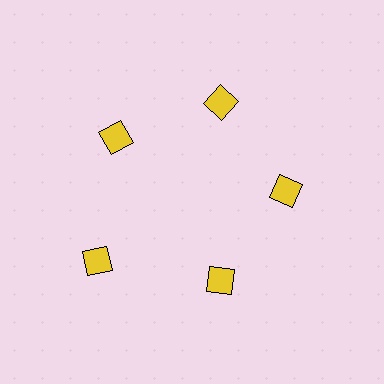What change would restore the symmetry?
The symmetry would be restored by moving it inward, back onto the ring so that all 5 diamonds sit at equal angles and equal distance from the center.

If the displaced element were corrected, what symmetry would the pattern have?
It would have 5-fold rotational symmetry — the pattern would map onto itself every 72 degrees.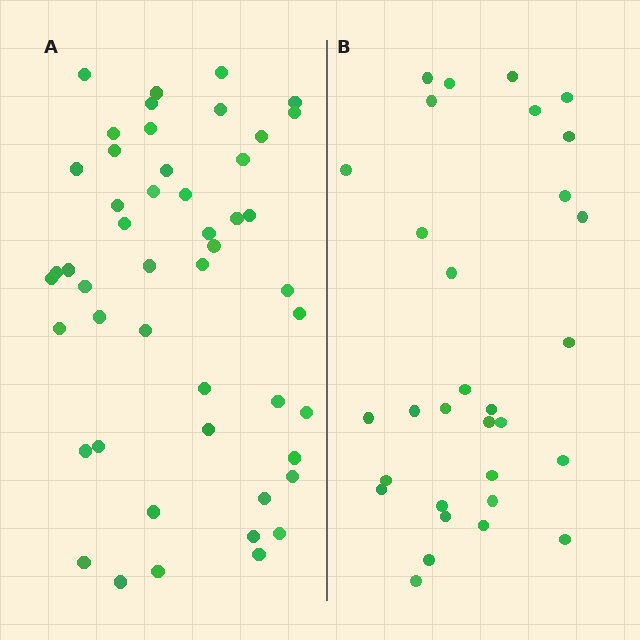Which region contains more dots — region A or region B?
Region A (the left region) has more dots.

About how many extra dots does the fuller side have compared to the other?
Region A has approximately 20 more dots than region B.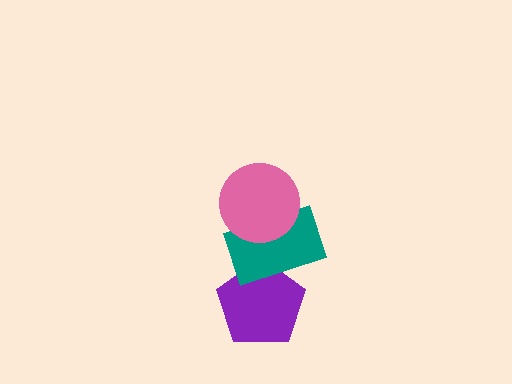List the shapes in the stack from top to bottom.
From top to bottom: the pink circle, the teal rectangle, the purple pentagon.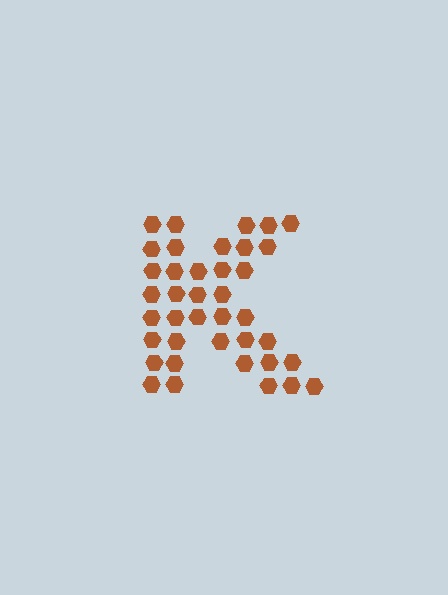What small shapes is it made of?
It is made of small hexagons.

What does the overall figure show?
The overall figure shows the letter K.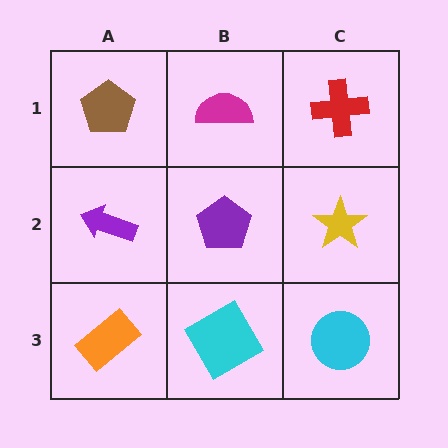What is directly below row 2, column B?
A cyan diamond.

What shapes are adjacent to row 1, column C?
A yellow star (row 2, column C), a magenta semicircle (row 1, column B).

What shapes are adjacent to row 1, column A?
A purple arrow (row 2, column A), a magenta semicircle (row 1, column B).